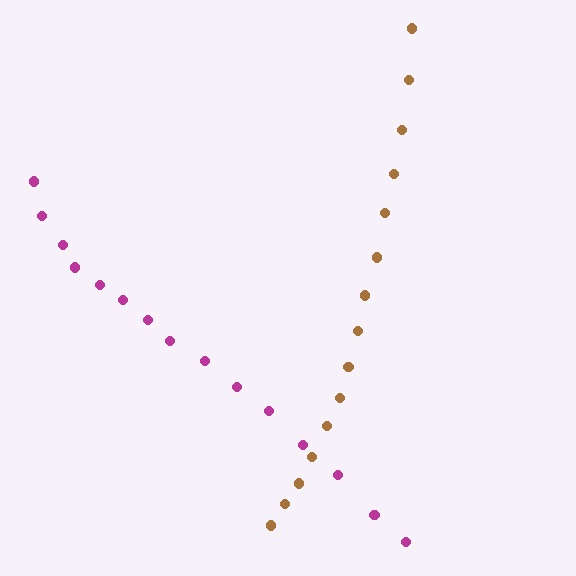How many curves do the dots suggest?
There are 2 distinct paths.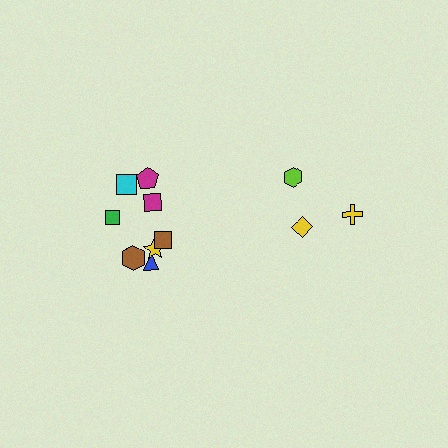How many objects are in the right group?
There are 3 objects.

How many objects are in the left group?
There are 8 objects.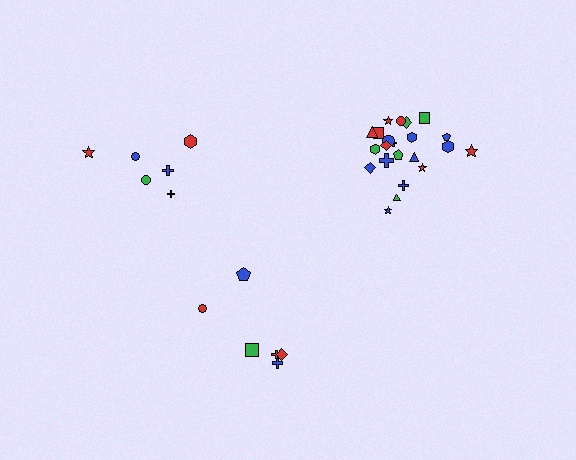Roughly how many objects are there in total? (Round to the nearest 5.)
Roughly 35 objects in total.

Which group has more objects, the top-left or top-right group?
The top-right group.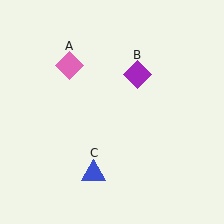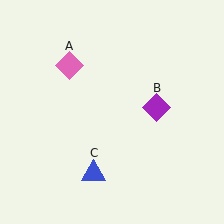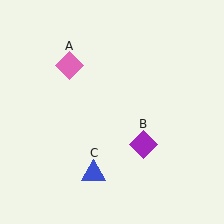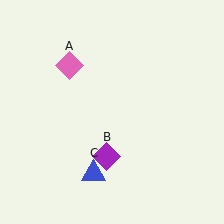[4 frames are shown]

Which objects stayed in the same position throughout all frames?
Pink diamond (object A) and blue triangle (object C) remained stationary.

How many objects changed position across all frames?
1 object changed position: purple diamond (object B).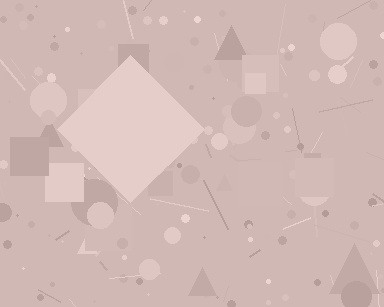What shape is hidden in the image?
A diamond is hidden in the image.